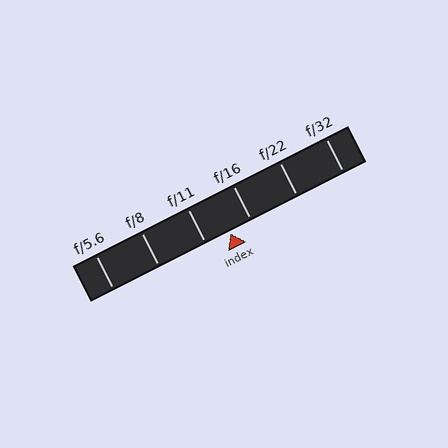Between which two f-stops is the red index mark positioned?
The index mark is between f/11 and f/16.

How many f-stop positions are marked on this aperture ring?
There are 6 f-stop positions marked.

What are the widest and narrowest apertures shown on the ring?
The widest aperture shown is f/5.6 and the narrowest is f/32.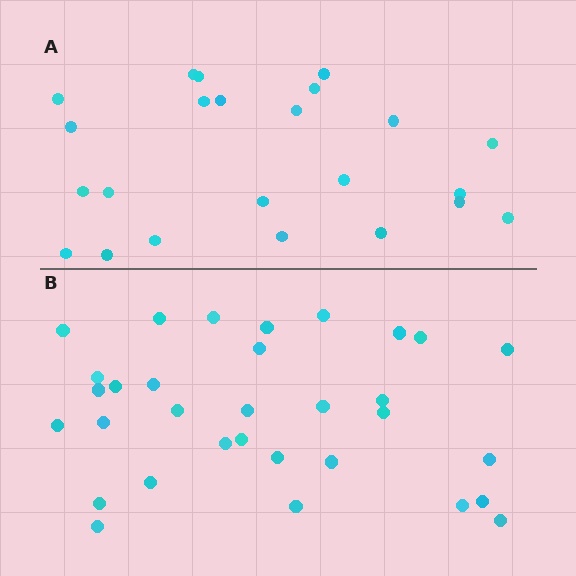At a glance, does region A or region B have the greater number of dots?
Region B (the bottom region) has more dots.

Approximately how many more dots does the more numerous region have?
Region B has roughly 8 or so more dots than region A.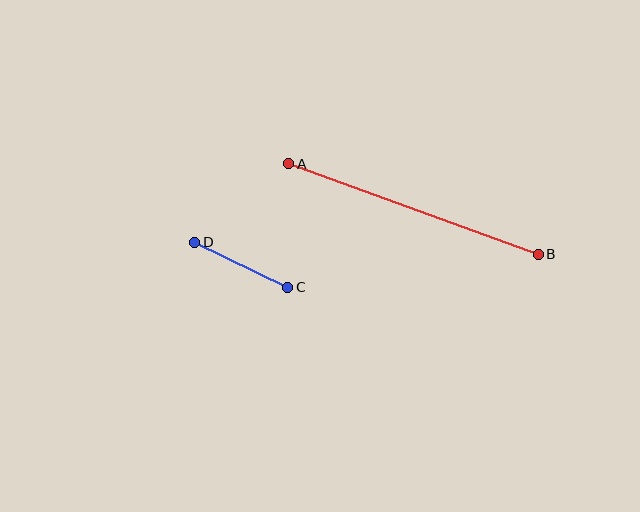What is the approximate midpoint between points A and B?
The midpoint is at approximately (413, 209) pixels.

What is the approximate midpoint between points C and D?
The midpoint is at approximately (241, 265) pixels.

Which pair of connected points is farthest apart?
Points A and B are farthest apart.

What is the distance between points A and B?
The distance is approximately 265 pixels.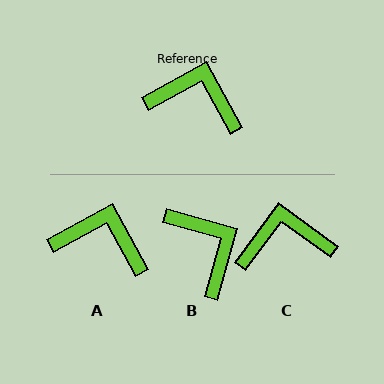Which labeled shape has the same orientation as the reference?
A.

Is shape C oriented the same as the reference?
No, it is off by about 25 degrees.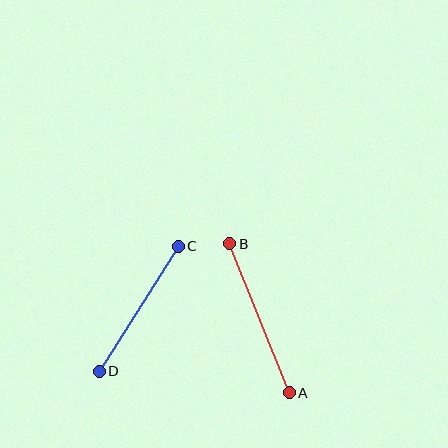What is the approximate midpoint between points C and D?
The midpoint is at approximately (139, 309) pixels.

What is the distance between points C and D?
The distance is approximately 148 pixels.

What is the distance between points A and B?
The distance is approximately 160 pixels.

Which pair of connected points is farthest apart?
Points A and B are farthest apart.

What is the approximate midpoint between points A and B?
The midpoint is at approximately (260, 318) pixels.